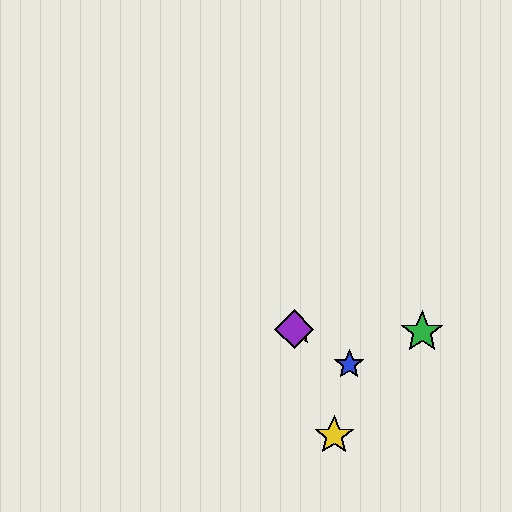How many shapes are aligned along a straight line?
3 shapes (the red star, the blue star, the purple diamond) are aligned along a straight line.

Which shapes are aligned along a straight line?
The red star, the blue star, the purple diamond are aligned along a straight line.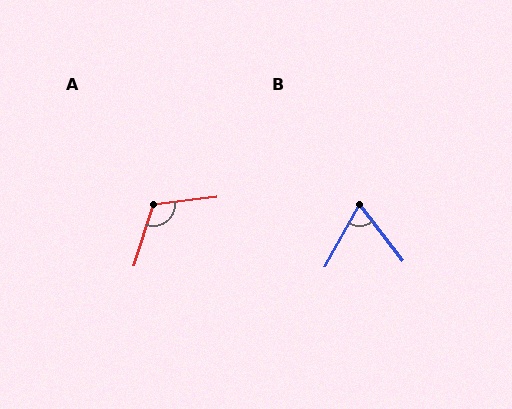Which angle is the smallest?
B, at approximately 67 degrees.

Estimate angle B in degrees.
Approximately 67 degrees.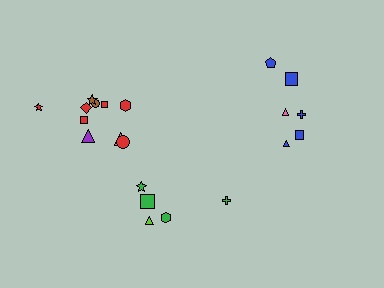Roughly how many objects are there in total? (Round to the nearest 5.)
Roughly 20 objects in total.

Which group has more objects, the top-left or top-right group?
The top-left group.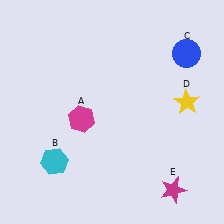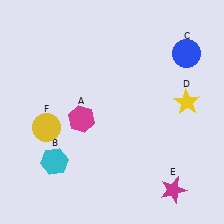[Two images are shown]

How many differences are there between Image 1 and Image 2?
There is 1 difference between the two images.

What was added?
A yellow circle (F) was added in Image 2.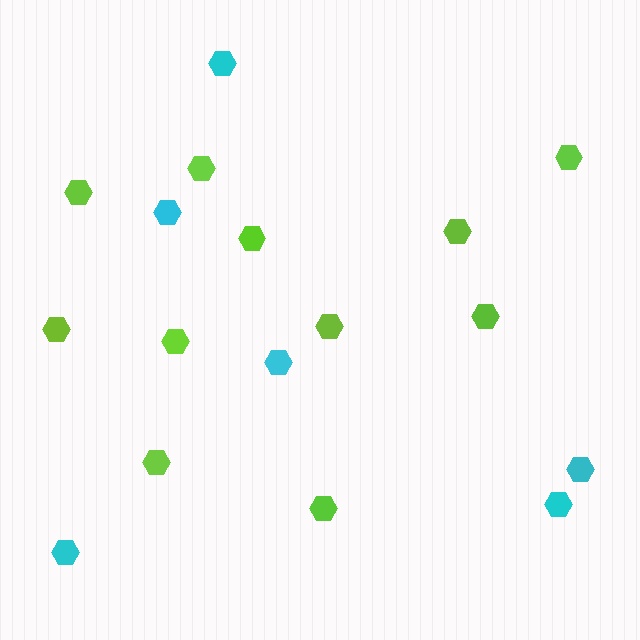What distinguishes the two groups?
There are 2 groups: one group of lime hexagons (11) and one group of cyan hexagons (6).